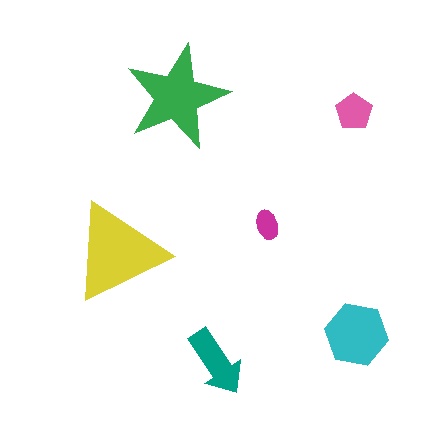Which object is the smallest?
The magenta ellipse.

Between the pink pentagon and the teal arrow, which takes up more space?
The teal arrow.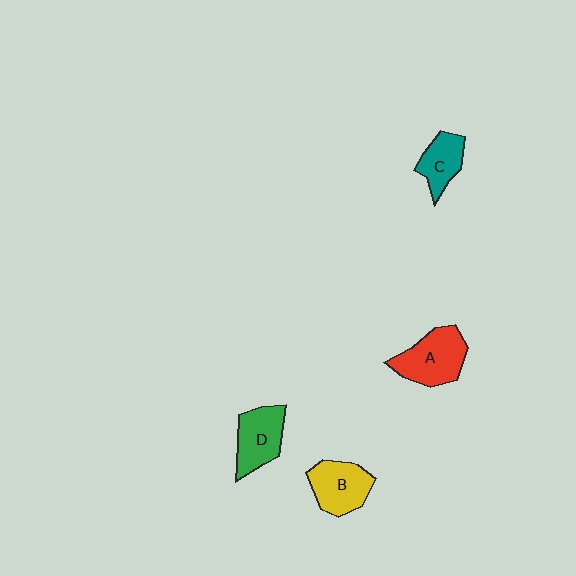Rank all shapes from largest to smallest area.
From largest to smallest: A (red), B (yellow), D (green), C (teal).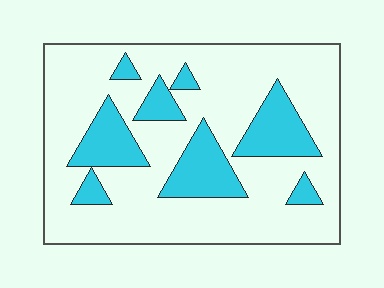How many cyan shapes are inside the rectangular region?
8.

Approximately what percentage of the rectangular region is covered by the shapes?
Approximately 25%.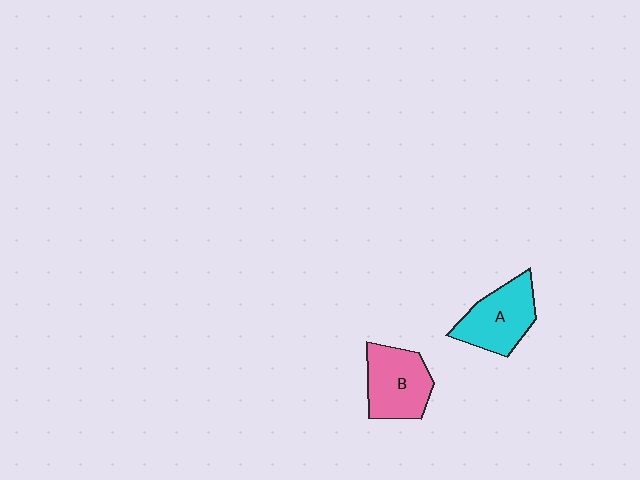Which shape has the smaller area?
Shape A (cyan).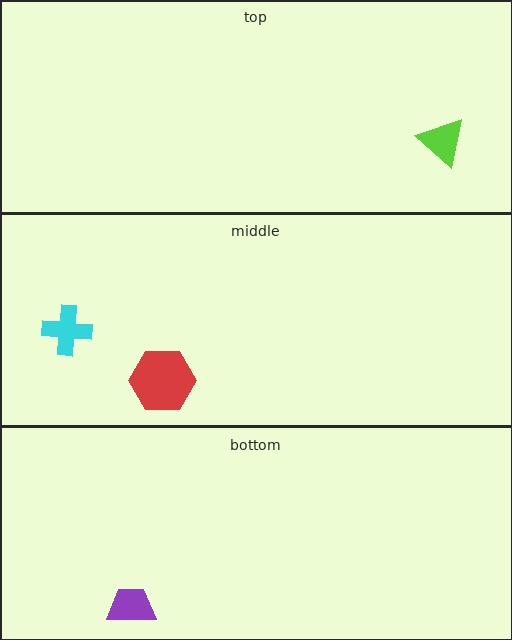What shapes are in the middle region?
The cyan cross, the red hexagon.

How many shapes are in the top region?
1.